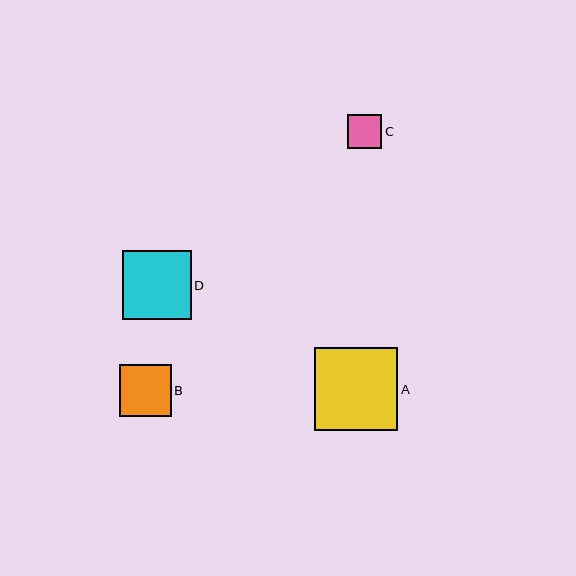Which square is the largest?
Square A is the largest with a size of approximately 84 pixels.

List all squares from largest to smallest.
From largest to smallest: A, D, B, C.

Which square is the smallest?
Square C is the smallest with a size of approximately 34 pixels.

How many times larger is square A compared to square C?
Square A is approximately 2.4 times the size of square C.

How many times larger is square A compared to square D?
Square A is approximately 1.2 times the size of square D.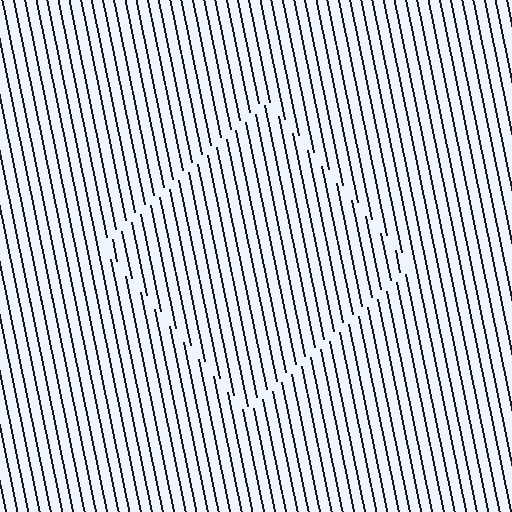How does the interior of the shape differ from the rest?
The interior of the shape contains the same grating, shifted by half a period — the contour is defined by the phase discontinuity where line-ends from the inner and outer gratings abut.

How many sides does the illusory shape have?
4 sides — the line-ends trace a square.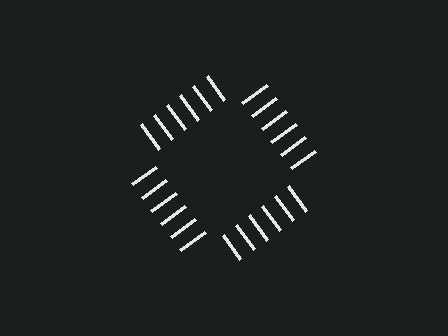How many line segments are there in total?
24 — 6 along each of the 4 edges.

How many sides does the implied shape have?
4 sides — the line-ends trace a square.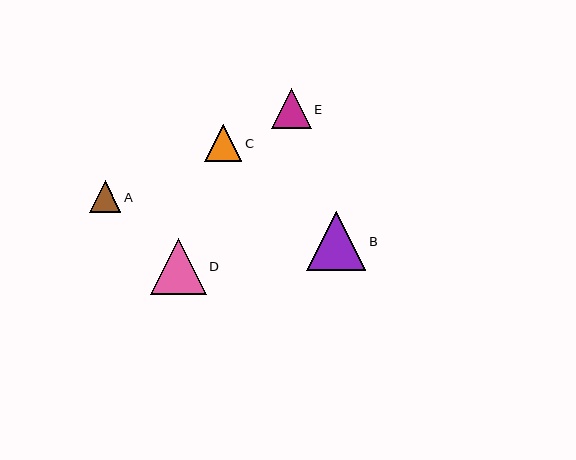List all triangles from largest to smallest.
From largest to smallest: B, D, E, C, A.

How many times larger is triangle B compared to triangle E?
Triangle B is approximately 1.5 times the size of triangle E.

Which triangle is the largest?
Triangle B is the largest with a size of approximately 59 pixels.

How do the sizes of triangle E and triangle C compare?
Triangle E and triangle C are approximately the same size.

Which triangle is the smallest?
Triangle A is the smallest with a size of approximately 32 pixels.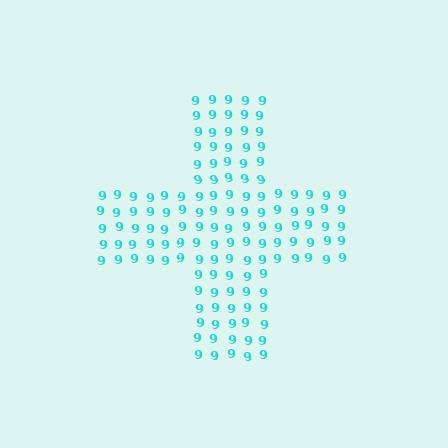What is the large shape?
The large shape is a cross.